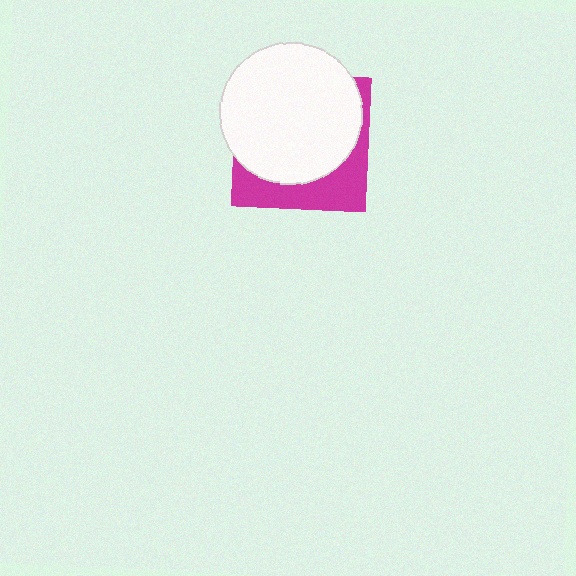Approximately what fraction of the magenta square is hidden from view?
Roughly 69% of the magenta square is hidden behind the white circle.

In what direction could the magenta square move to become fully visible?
The magenta square could move down. That would shift it out from behind the white circle entirely.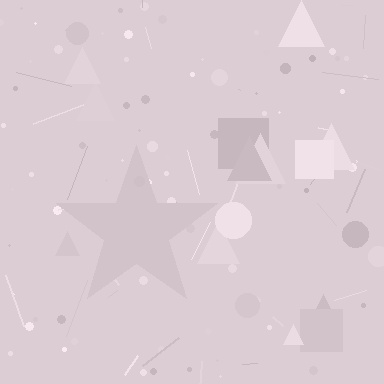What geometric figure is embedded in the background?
A star is embedded in the background.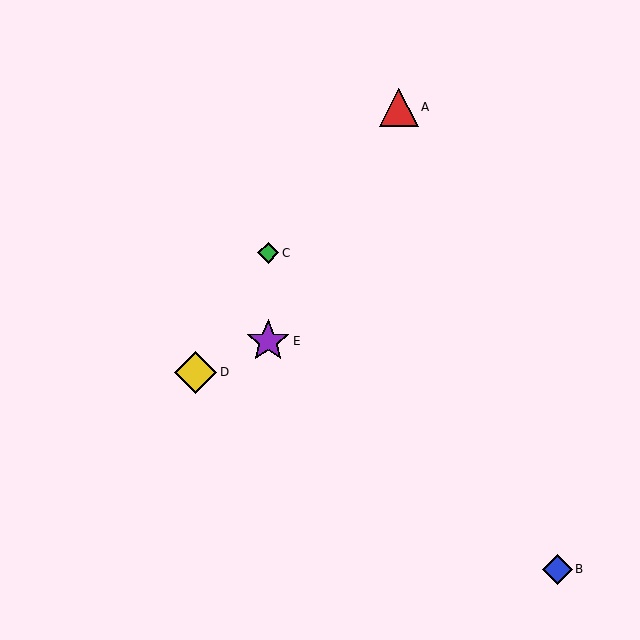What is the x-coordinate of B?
Object B is at x≈557.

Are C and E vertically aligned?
Yes, both are at x≈268.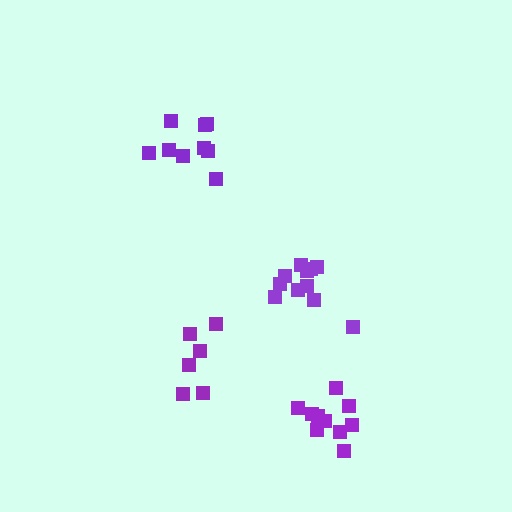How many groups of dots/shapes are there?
There are 4 groups.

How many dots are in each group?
Group 1: 11 dots, Group 2: 6 dots, Group 3: 9 dots, Group 4: 10 dots (36 total).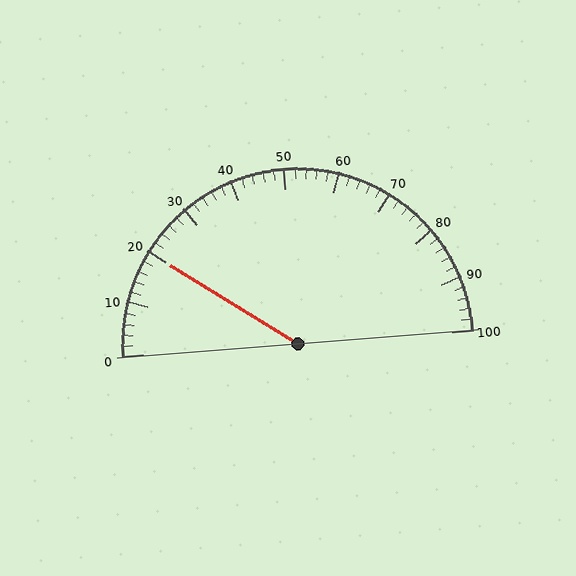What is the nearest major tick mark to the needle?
The nearest major tick mark is 20.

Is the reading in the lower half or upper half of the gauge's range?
The reading is in the lower half of the range (0 to 100).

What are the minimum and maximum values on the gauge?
The gauge ranges from 0 to 100.